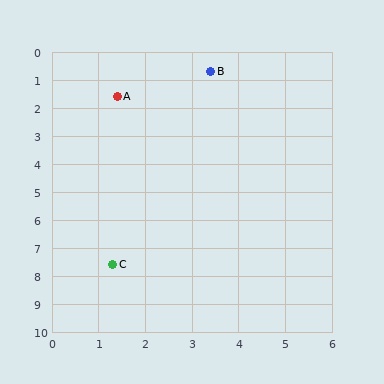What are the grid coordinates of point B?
Point B is at approximately (3.4, 0.7).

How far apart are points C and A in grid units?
Points C and A are about 6.0 grid units apart.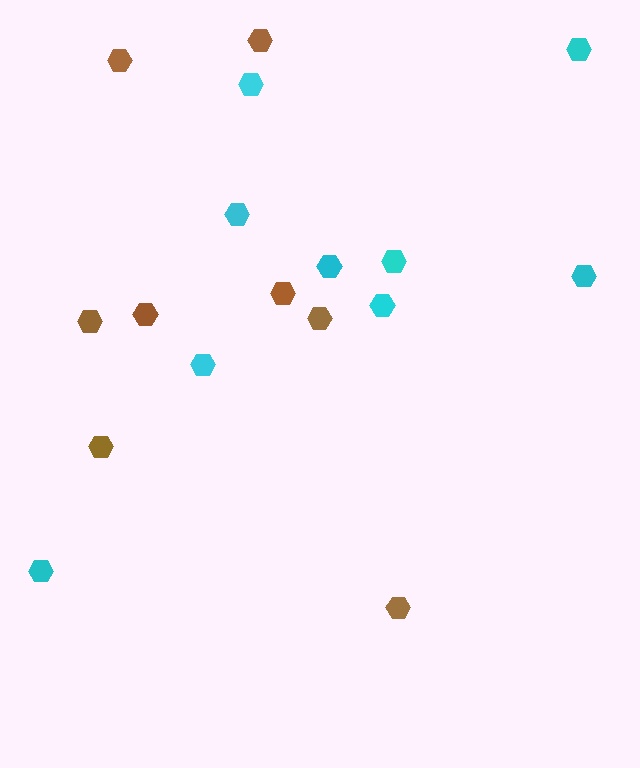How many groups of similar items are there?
There are 2 groups: one group of brown hexagons (8) and one group of cyan hexagons (9).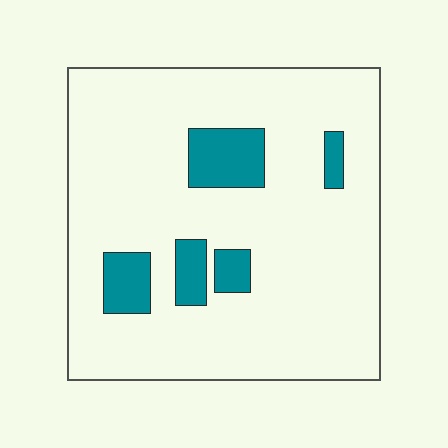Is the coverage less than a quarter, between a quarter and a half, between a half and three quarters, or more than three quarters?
Less than a quarter.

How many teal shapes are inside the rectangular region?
5.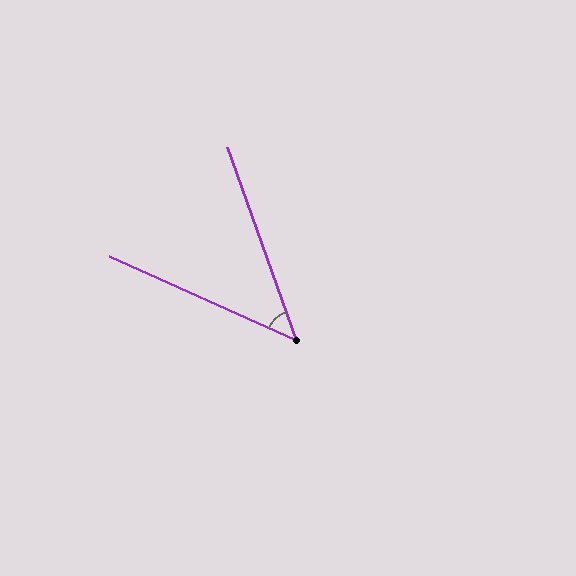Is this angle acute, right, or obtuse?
It is acute.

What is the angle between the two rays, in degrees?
Approximately 46 degrees.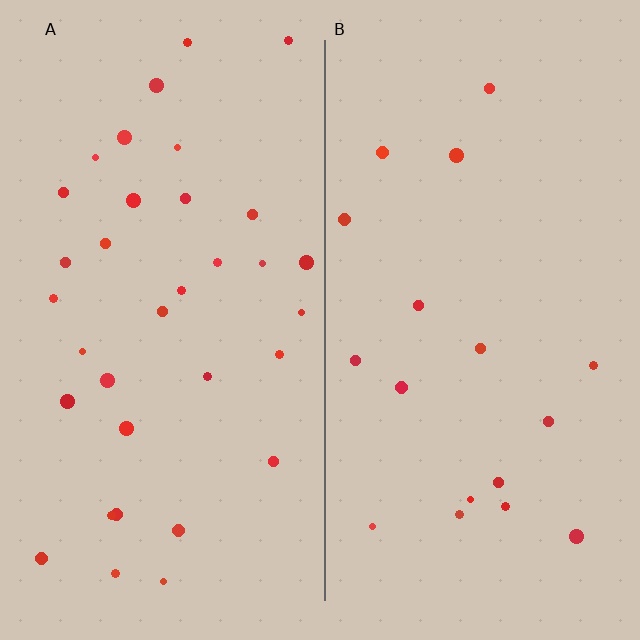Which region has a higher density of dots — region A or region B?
A (the left).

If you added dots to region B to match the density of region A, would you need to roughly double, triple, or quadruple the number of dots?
Approximately double.